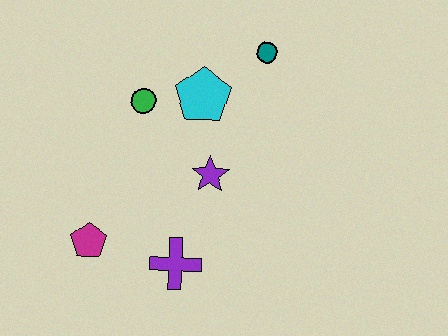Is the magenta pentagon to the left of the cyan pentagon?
Yes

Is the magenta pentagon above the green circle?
No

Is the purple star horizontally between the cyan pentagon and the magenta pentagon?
No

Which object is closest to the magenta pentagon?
The purple cross is closest to the magenta pentagon.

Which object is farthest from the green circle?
The purple cross is farthest from the green circle.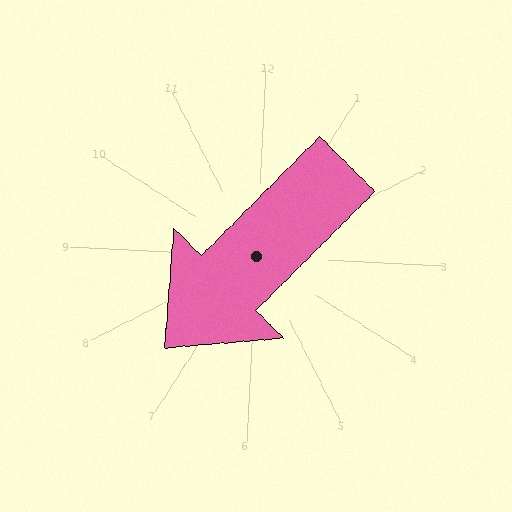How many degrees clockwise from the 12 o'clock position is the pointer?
Approximately 222 degrees.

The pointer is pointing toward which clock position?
Roughly 7 o'clock.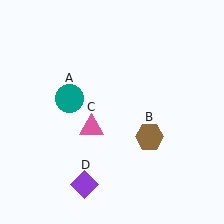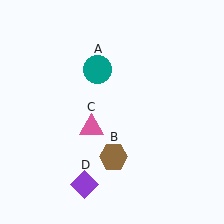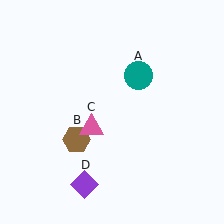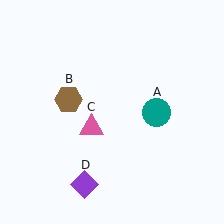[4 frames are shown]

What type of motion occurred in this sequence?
The teal circle (object A), brown hexagon (object B) rotated clockwise around the center of the scene.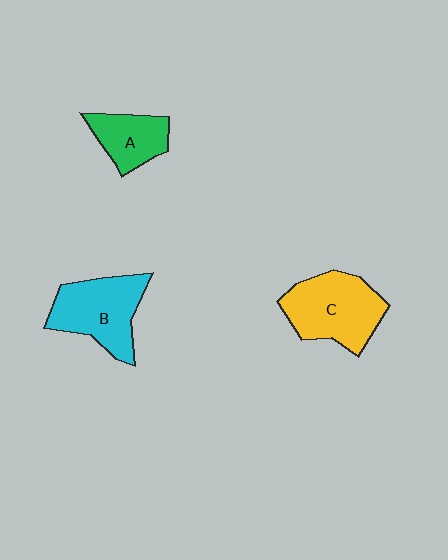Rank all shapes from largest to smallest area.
From largest to smallest: C (yellow), B (cyan), A (green).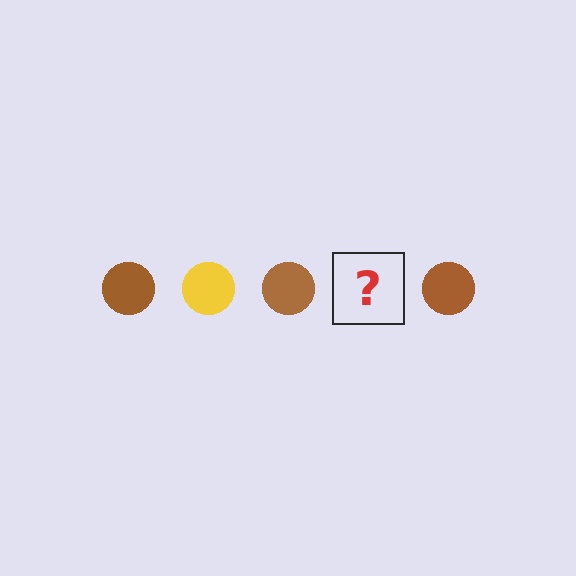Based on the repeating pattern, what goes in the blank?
The blank should be a yellow circle.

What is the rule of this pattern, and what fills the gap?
The rule is that the pattern cycles through brown, yellow circles. The gap should be filled with a yellow circle.